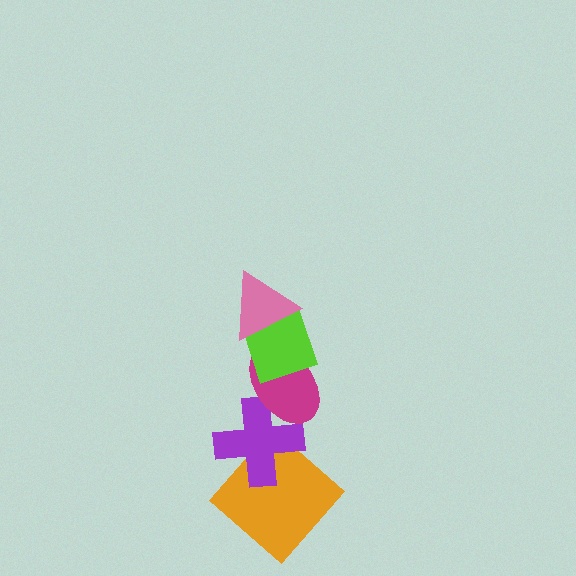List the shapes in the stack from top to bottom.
From top to bottom: the pink triangle, the lime diamond, the magenta ellipse, the purple cross, the orange diamond.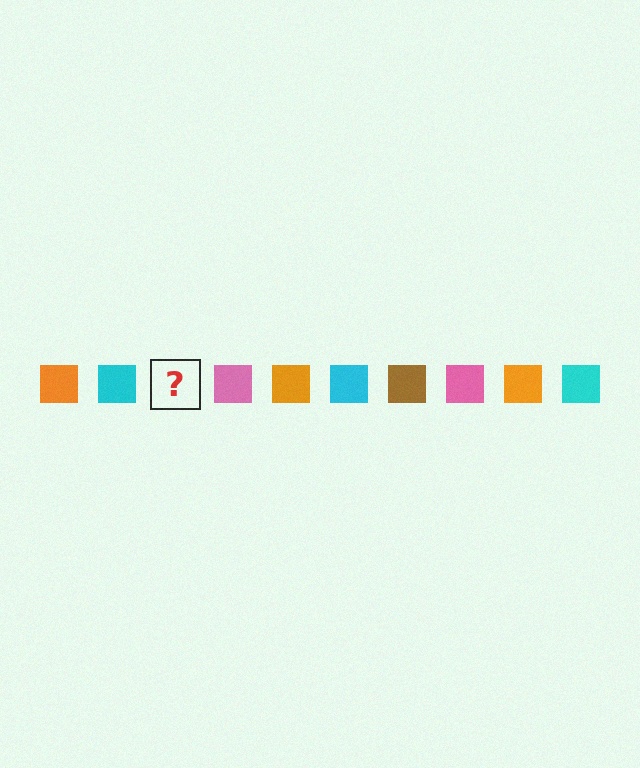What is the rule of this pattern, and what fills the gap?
The rule is that the pattern cycles through orange, cyan, brown, pink squares. The gap should be filled with a brown square.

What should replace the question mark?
The question mark should be replaced with a brown square.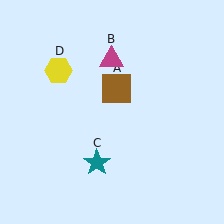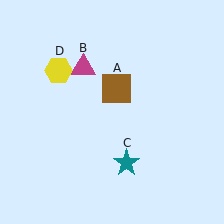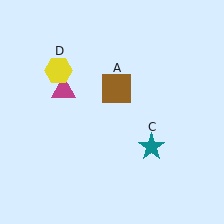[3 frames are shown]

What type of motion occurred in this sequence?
The magenta triangle (object B), teal star (object C) rotated counterclockwise around the center of the scene.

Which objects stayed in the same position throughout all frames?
Brown square (object A) and yellow hexagon (object D) remained stationary.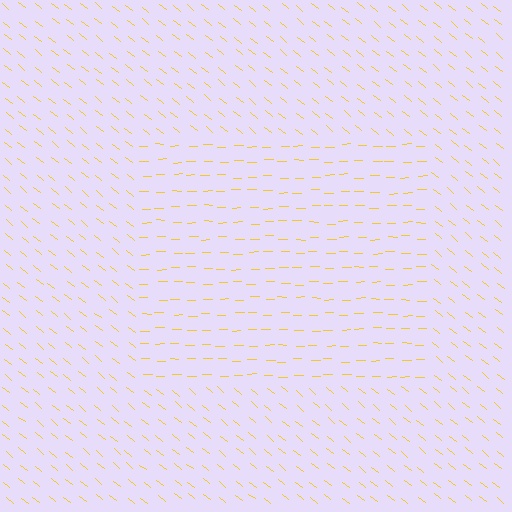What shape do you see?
I see a rectangle.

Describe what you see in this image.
The image is filled with small yellow line segments. A rectangle region in the image has lines oriented differently from the surrounding lines, creating a visible texture boundary.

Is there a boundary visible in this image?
Yes, there is a texture boundary formed by a change in line orientation.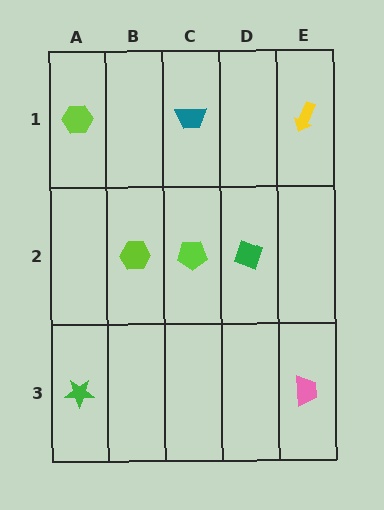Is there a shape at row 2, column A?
No, that cell is empty.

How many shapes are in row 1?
3 shapes.